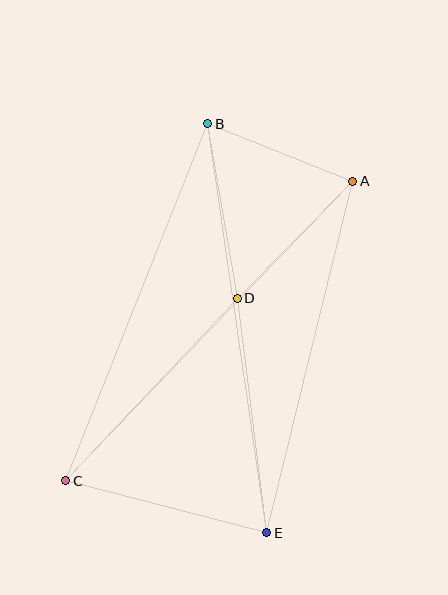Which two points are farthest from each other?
Points A and C are farthest from each other.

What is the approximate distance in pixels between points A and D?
The distance between A and D is approximately 164 pixels.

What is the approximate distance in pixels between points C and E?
The distance between C and E is approximately 208 pixels.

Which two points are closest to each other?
Points A and B are closest to each other.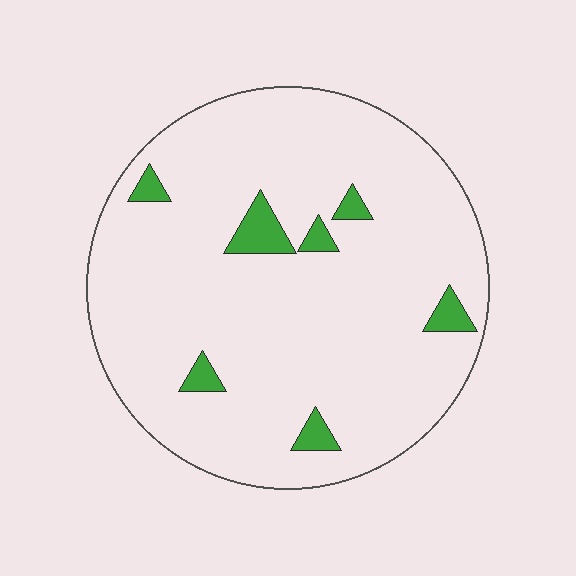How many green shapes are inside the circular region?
7.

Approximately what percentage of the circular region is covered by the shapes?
Approximately 5%.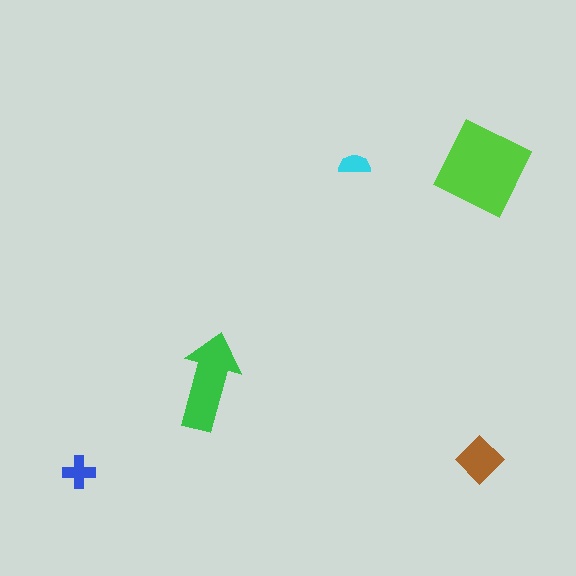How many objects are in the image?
There are 5 objects in the image.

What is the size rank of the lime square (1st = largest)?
1st.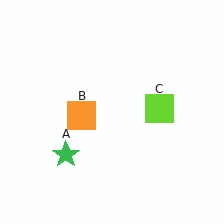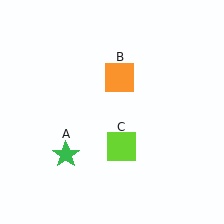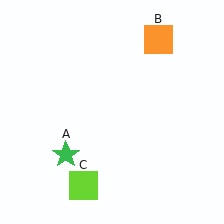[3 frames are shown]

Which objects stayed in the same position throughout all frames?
Green star (object A) remained stationary.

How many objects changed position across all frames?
2 objects changed position: orange square (object B), lime square (object C).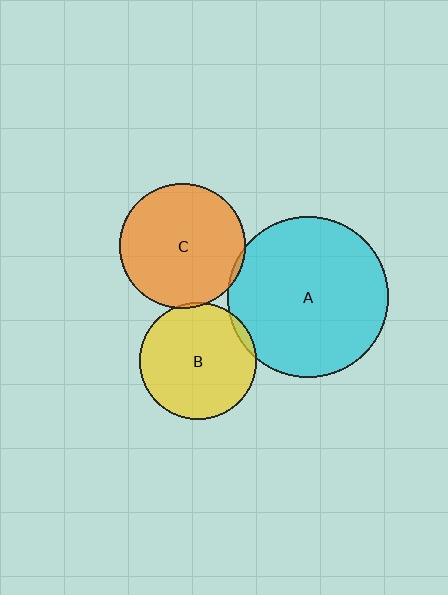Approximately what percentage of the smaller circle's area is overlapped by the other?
Approximately 5%.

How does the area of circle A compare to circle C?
Approximately 1.7 times.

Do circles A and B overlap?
Yes.